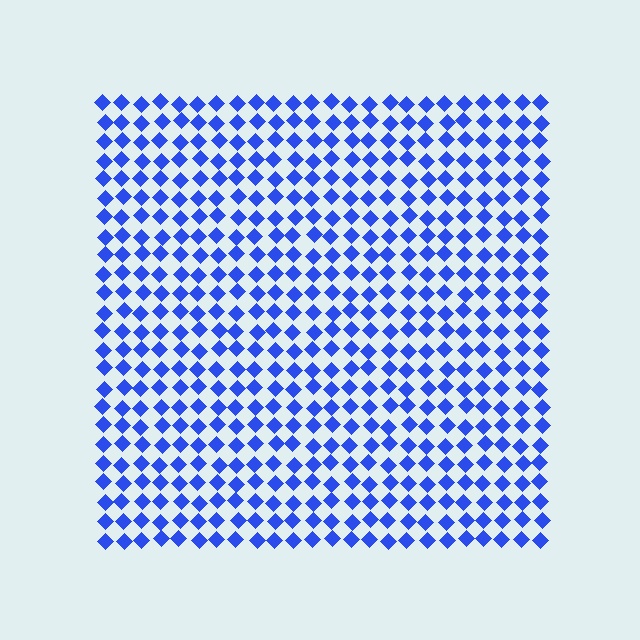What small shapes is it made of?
It is made of small diamonds.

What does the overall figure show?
The overall figure shows a square.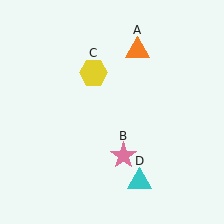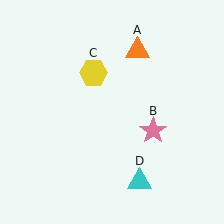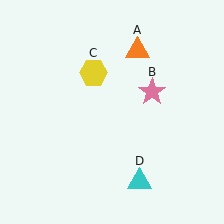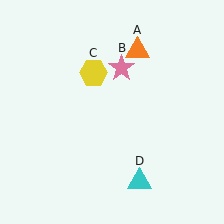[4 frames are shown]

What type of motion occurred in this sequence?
The pink star (object B) rotated counterclockwise around the center of the scene.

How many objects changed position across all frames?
1 object changed position: pink star (object B).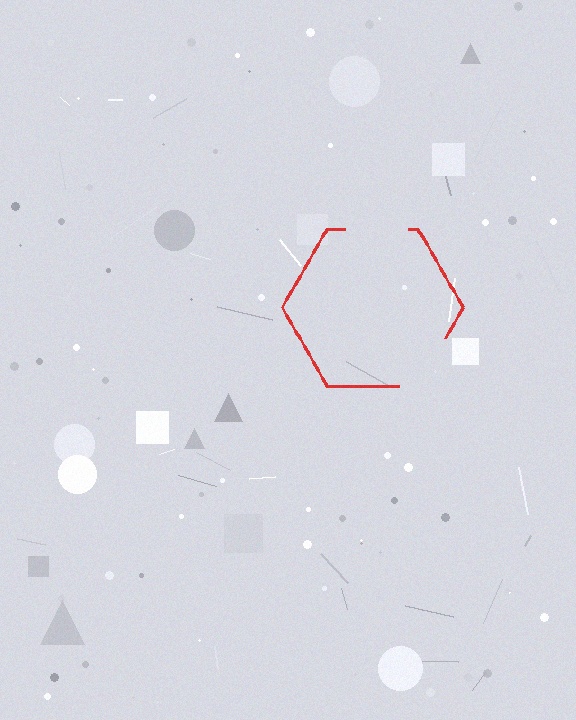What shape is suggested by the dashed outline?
The dashed outline suggests a hexagon.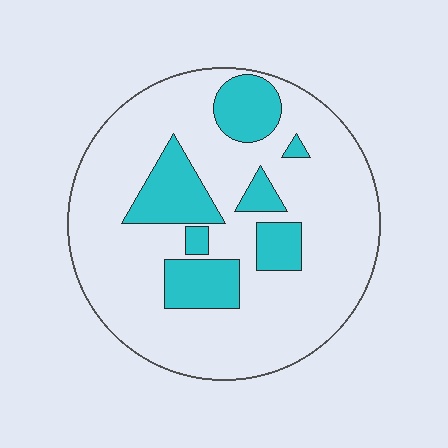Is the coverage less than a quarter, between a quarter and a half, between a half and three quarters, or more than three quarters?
Less than a quarter.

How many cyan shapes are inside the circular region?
7.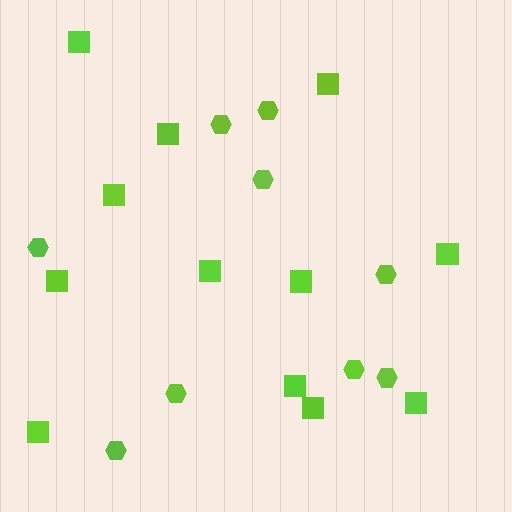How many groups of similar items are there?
There are 2 groups: one group of hexagons (9) and one group of squares (12).